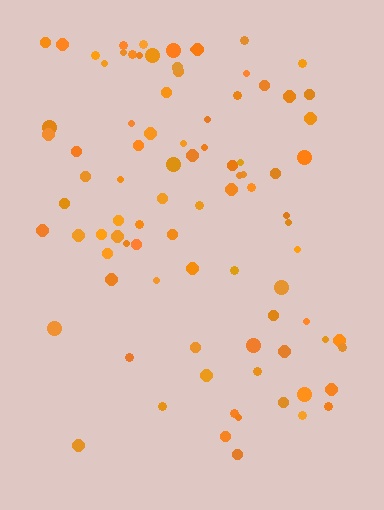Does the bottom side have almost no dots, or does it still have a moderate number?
Still a moderate number, just noticeably fewer than the top.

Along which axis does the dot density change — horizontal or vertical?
Vertical.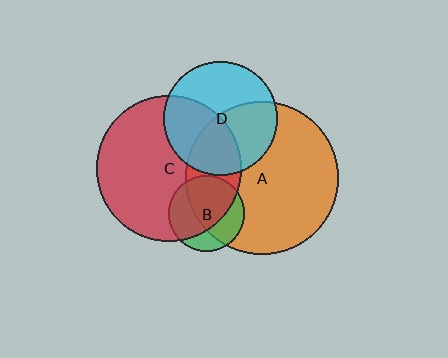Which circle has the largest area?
Circle A (orange).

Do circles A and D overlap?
Yes.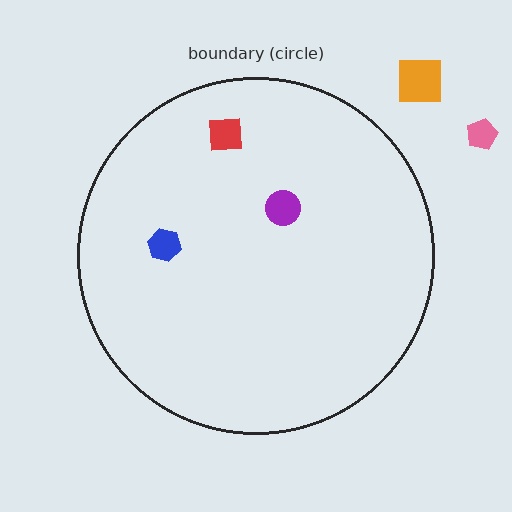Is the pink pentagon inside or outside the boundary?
Outside.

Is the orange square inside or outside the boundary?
Outside.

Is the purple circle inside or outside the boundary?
Inside.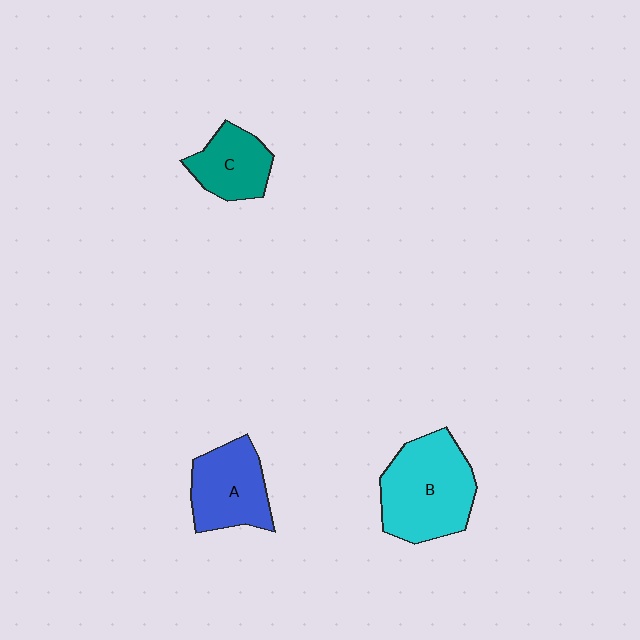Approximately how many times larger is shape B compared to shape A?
Approximately 1.4 times.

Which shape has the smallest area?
Shape C (teal).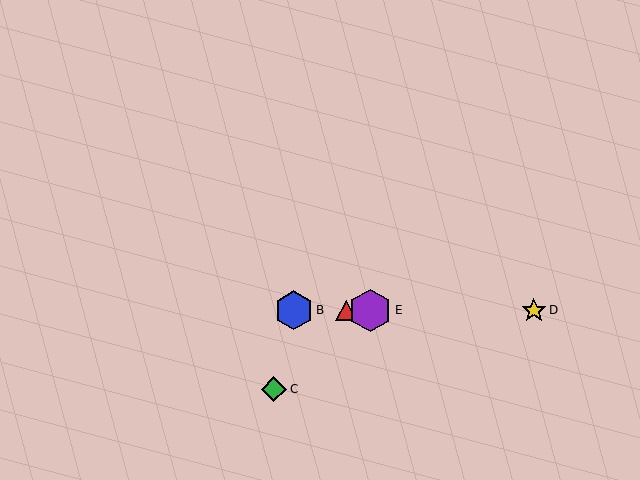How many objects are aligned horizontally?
4 objects (A, B, D, E) are aligned horizontally.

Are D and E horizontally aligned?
Yes, both are at y≈310.